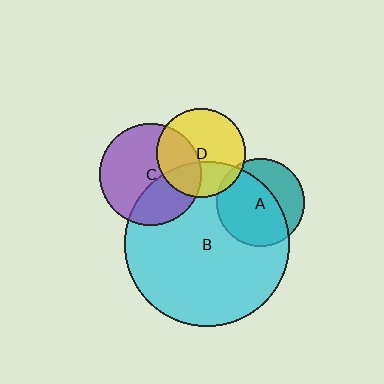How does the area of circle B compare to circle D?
Approximately 3.5 times.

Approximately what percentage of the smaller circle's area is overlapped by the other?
Approximately 35%.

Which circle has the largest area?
Circle B (cyan).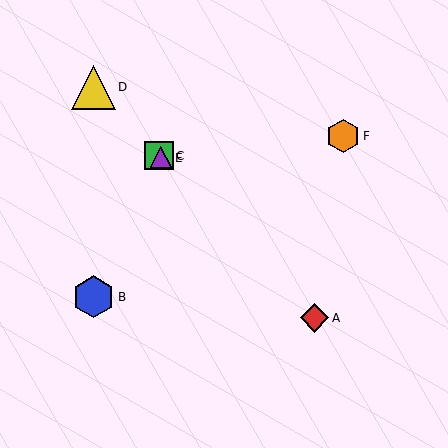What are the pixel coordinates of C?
Object C is at (159, 156).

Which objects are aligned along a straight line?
Objects A, C, D, E are aligned along a straight line.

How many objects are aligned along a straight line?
4 objects (A, C, D, E) are aligned along a straight line.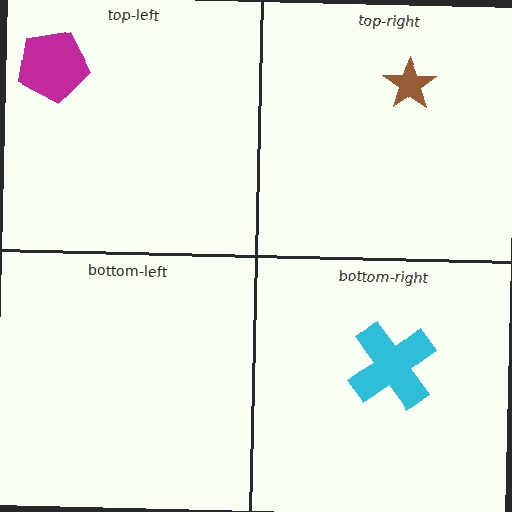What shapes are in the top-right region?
The brown star.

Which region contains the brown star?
The top-right region.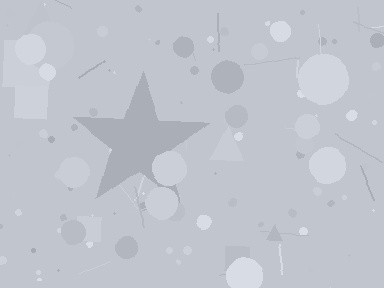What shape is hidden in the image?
A star is hidden in the image.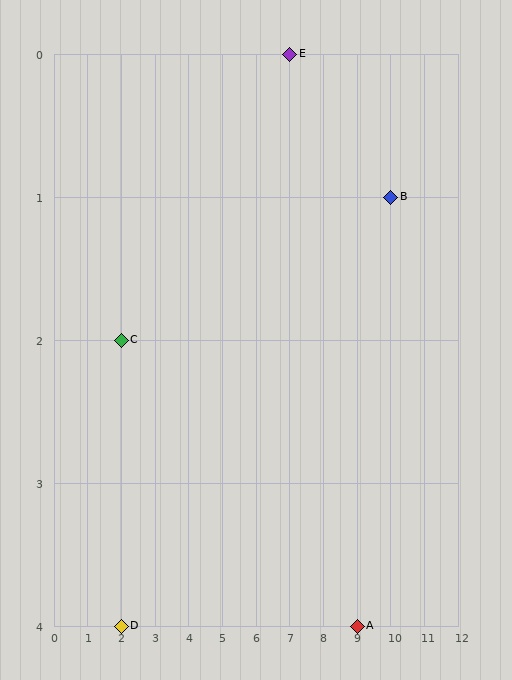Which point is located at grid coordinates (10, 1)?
Point B is at (10, 1).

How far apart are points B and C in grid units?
Points B and C are 8 columns and 1 row apart (about 8.1 grid units diagonally).